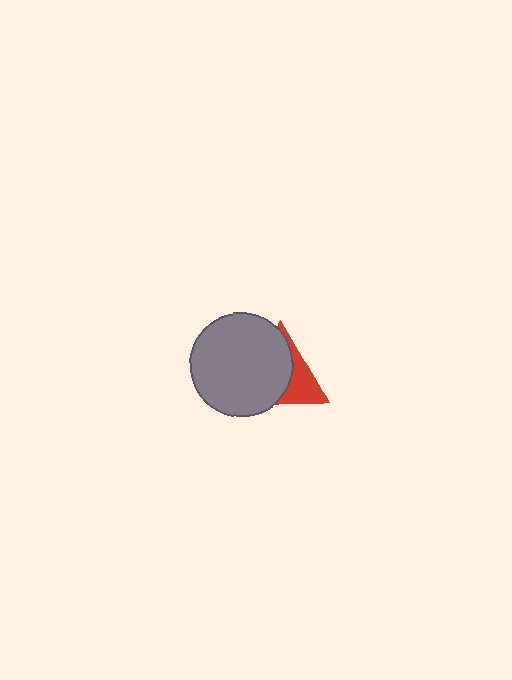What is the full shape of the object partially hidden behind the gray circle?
The partially hidden object is a red triangle.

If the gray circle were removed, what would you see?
You would see the complete red triangle.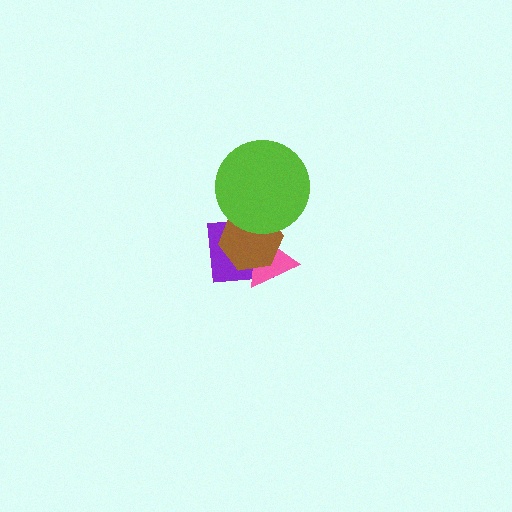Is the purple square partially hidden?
Yes, it is partially covered by another shape.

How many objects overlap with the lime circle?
2 objects overlap with the lime circle.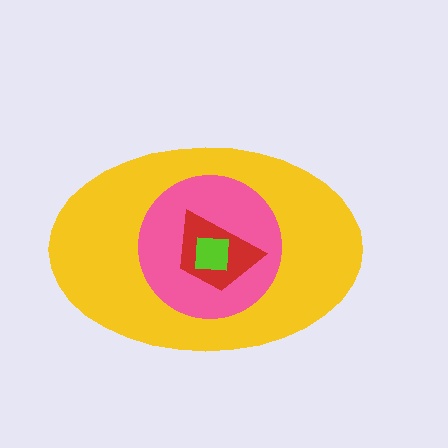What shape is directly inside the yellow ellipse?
The pink circle.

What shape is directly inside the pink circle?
The red trapezoid.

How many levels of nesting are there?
4.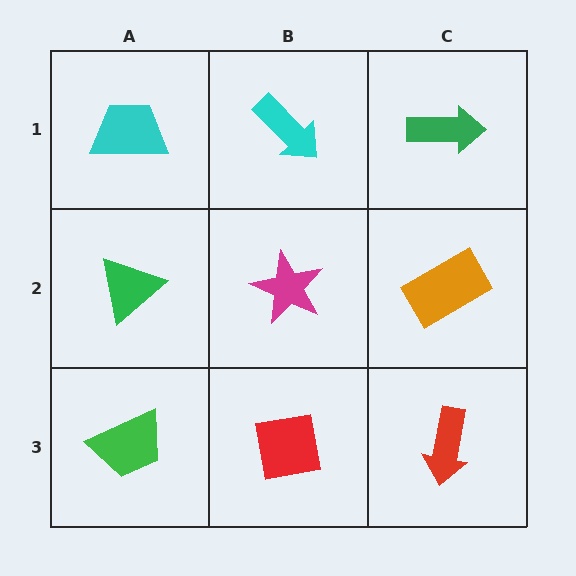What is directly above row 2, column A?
A cyan trapezoid.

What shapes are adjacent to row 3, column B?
A magenta star (row 2, column B), a green trapezoid (row 3, column A), a red arrow (row 3, column C).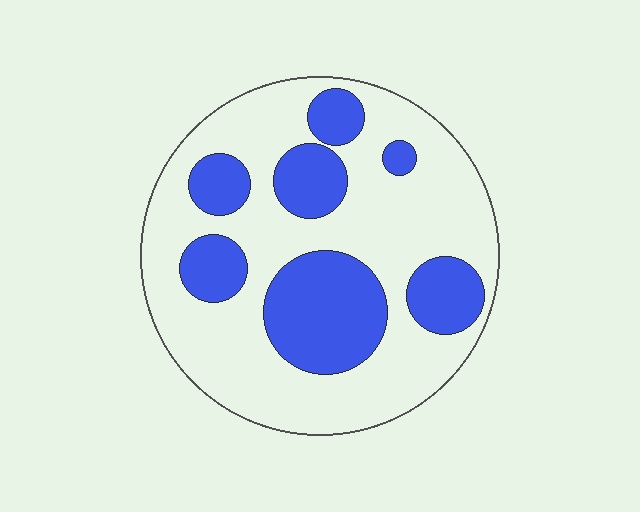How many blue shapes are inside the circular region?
7.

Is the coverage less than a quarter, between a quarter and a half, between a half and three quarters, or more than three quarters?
Between a quarter and a half.